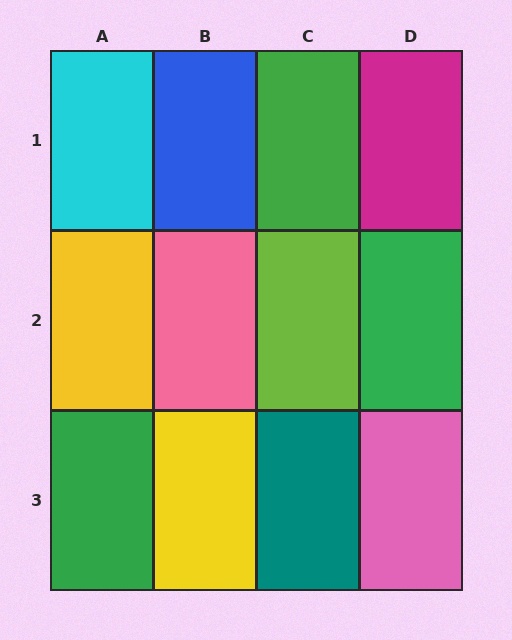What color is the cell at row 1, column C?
Green.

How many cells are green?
3 cells are green.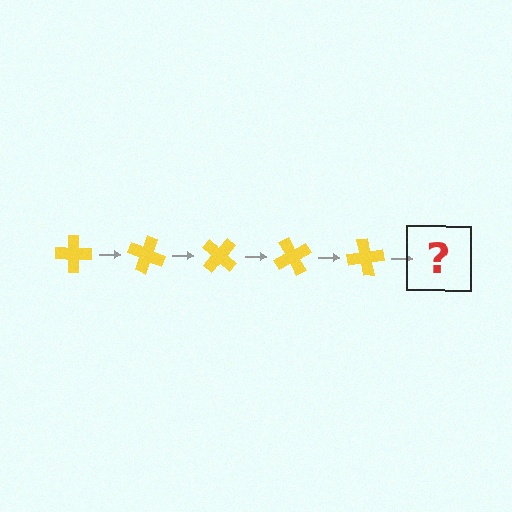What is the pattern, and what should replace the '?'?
The pattern is that the cross rotates 20 degrees each step. The '?' should be a yellow cross rotated 100 degrees.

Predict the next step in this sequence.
The next step is a yellow cross rotated 100 degrees.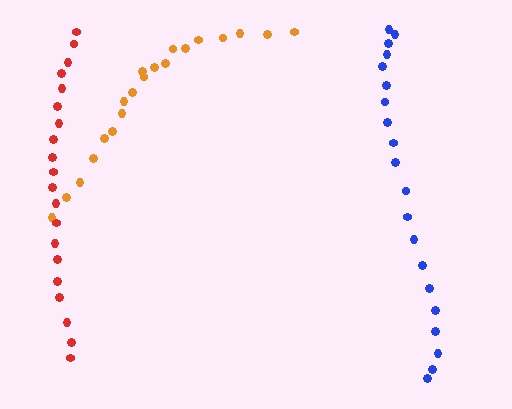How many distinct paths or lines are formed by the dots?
There are 3 distinct paths.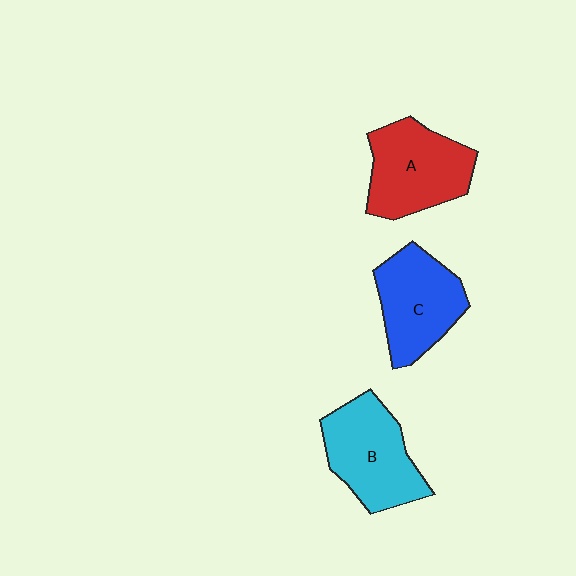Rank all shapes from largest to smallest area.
From largest to smallest: A (red), B (cyan), C (blue).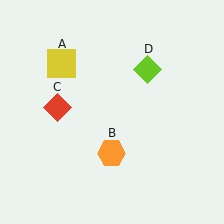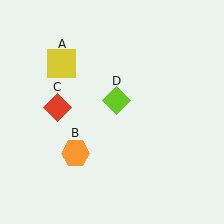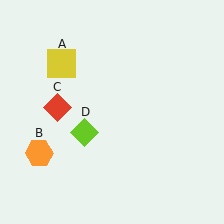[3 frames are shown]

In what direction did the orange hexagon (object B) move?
The orange hexagon (object B) moved left.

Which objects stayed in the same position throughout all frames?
Yellow square (object A) and red diamond (object C) remained stationary.